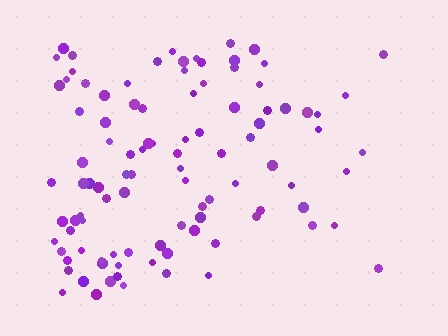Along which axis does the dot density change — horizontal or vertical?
Horizontal.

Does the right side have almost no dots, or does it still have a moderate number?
Still a moderate number, just noticeably fewer than the left.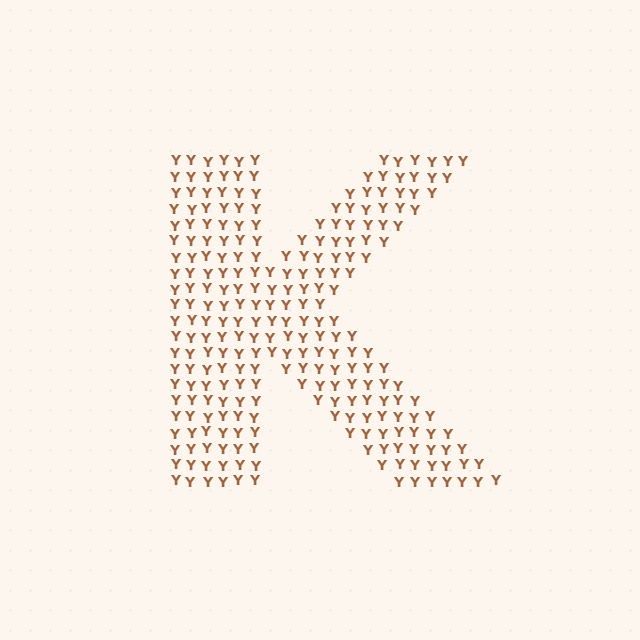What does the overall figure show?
The overall figure shows the letter K.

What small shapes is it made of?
It is made of small letter Y's.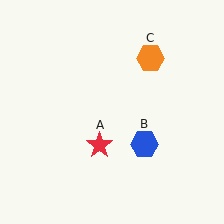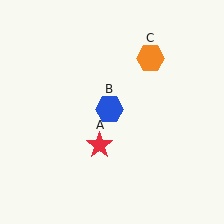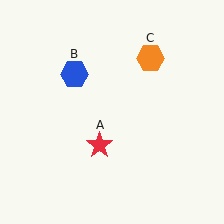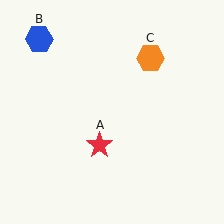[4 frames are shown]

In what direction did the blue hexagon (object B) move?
The blue hexagon (object B) moved up and to the left.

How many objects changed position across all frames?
1 object changed position: blue hexagon (object B).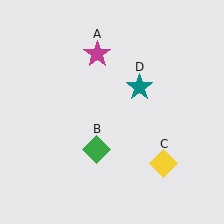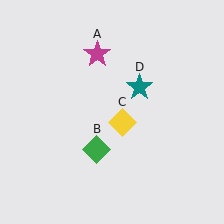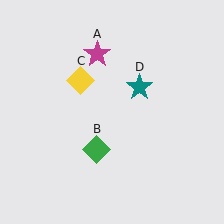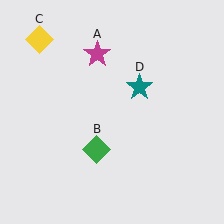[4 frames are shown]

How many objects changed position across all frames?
1 object changed position: yellow diamond (object C).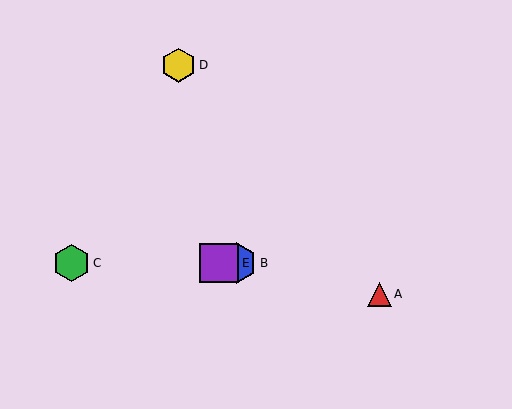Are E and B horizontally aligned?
Yes, both are at y≈263.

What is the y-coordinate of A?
Object A is at y≈294.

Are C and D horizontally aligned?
No, C is at y≈263 and D is at y≈65.